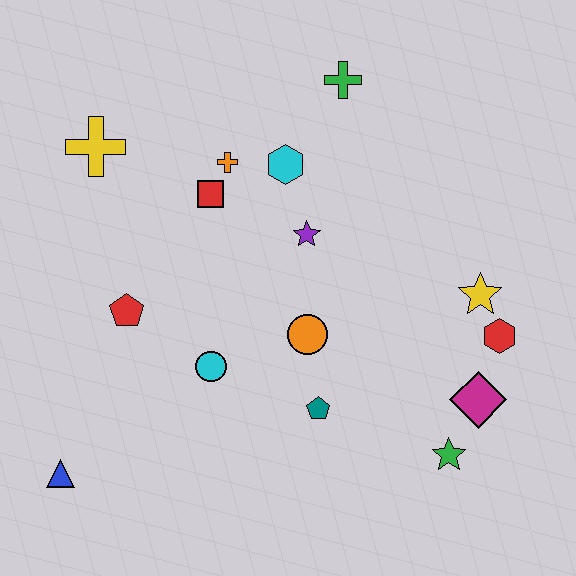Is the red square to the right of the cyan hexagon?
No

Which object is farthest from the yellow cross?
The green star is farthest from the yellow cross.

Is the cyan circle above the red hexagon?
No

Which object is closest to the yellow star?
The red hexagon is closest to the yellow star.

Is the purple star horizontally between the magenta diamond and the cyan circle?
Yes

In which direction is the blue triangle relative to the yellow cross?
The blue triangle is below the yellow cross.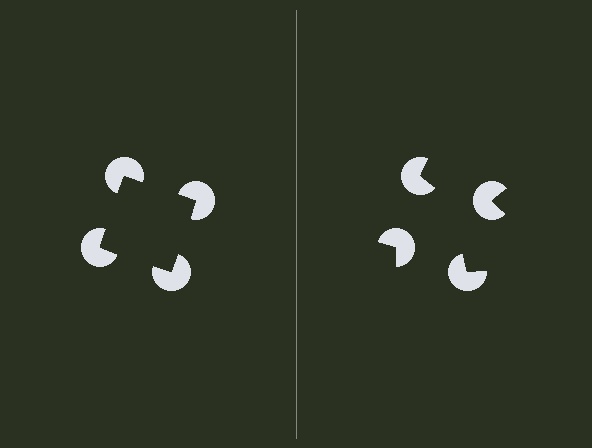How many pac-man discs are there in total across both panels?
8 — 4 on each side.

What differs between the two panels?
The pac-man discs are positioned identically on both sides; only the wedge orientations differ. On the left they align to a square; on the right they are misaligned.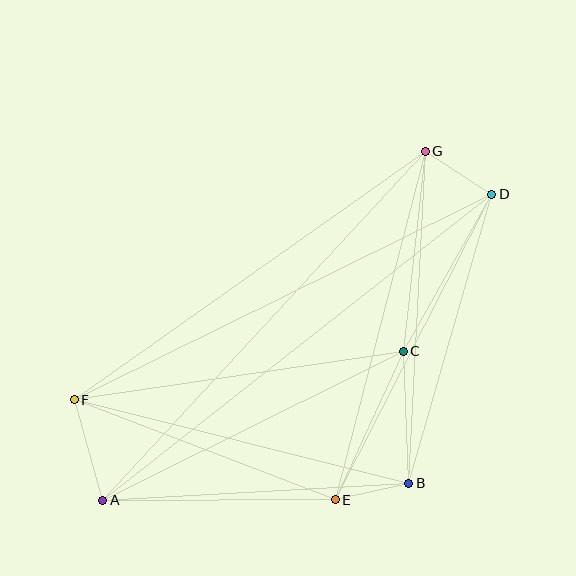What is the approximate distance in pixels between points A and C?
The distance between A and C is approximately 336 pixels.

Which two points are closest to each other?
Points B and E are closest to each other.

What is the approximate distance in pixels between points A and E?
The distance between A and E is approximately 233 pixels.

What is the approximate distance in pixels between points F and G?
The distance between F and G is approximately 430 pixels.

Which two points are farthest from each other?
Points A and D are farthest from each other.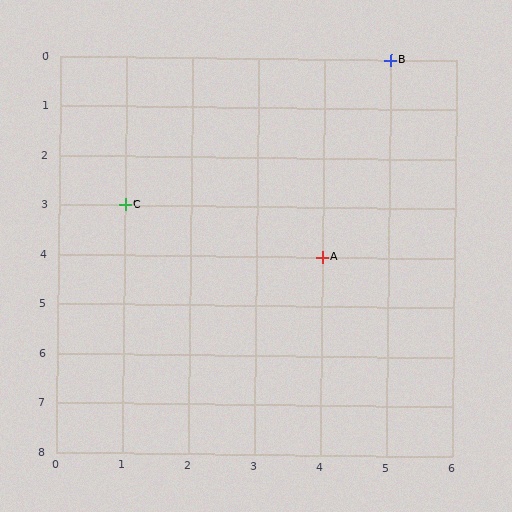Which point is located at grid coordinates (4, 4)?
Point A is at (4, 4).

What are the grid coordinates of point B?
Point B is at grid coordinates (5, 0).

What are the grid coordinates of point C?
Point C is at grid coordinates (1, 3).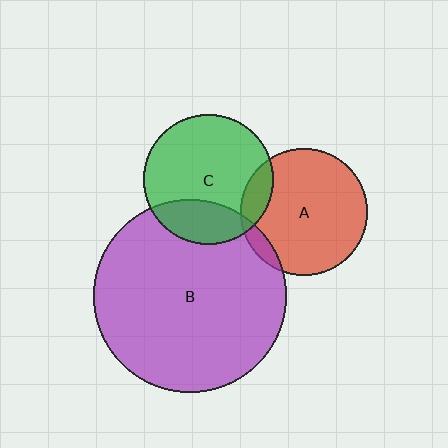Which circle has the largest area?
Circle B (purple).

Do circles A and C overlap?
Yes.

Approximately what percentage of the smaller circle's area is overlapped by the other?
Approximately 10%.